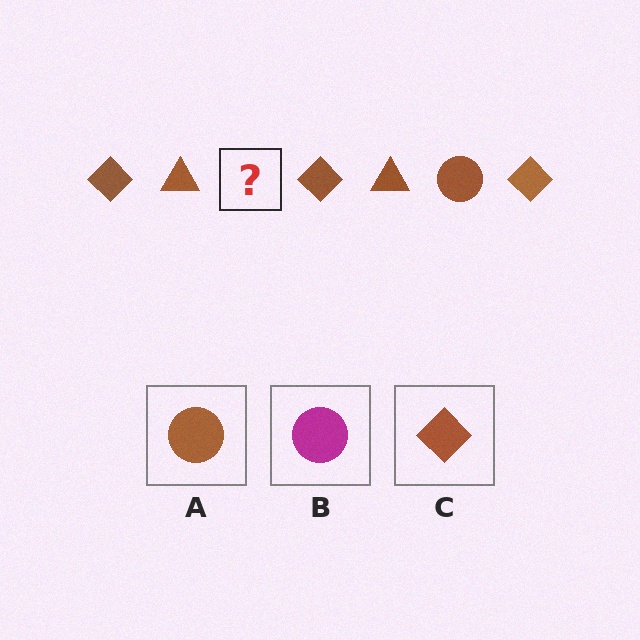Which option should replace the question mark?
Option A.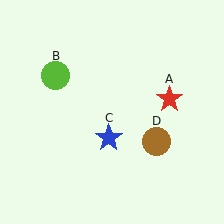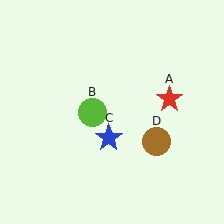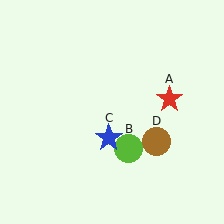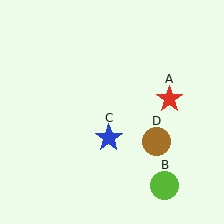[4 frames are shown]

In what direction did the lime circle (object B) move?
The lime circle (object B) moved down and to the right.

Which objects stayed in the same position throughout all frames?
Red star (object A) and blue star (object C) and brown circle (object D) remained stationary.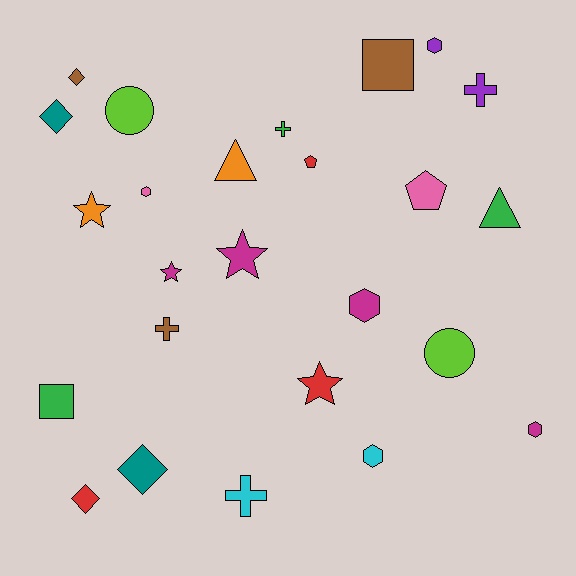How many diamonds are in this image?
There are 4 diamonds.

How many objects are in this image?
There are 25 objects.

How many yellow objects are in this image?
There are no yellow objects.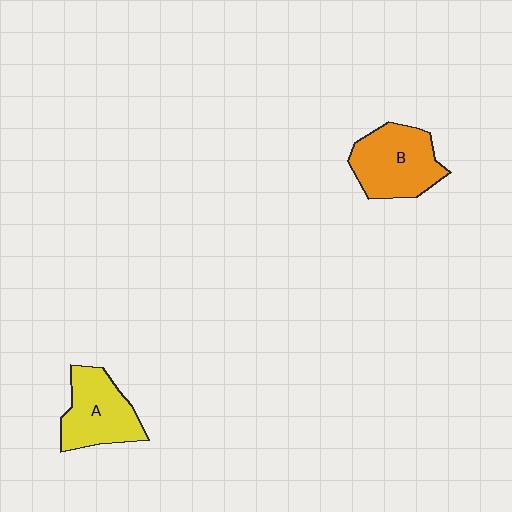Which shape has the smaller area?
Shape A (yellow).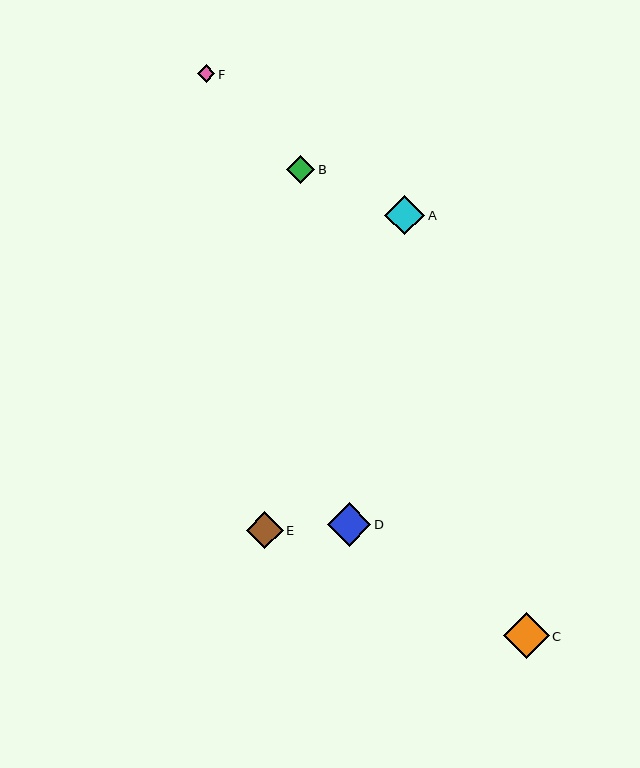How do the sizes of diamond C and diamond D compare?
Diamond C and diamond D are approximately the same size.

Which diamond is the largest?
Diamond C is the largest with a size of approximately 46 pixels.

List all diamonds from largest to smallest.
From largest to smallest: C, D, A, E, B, F.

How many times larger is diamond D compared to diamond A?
Diamond D is approximately 1.1 times the size of diamond A.